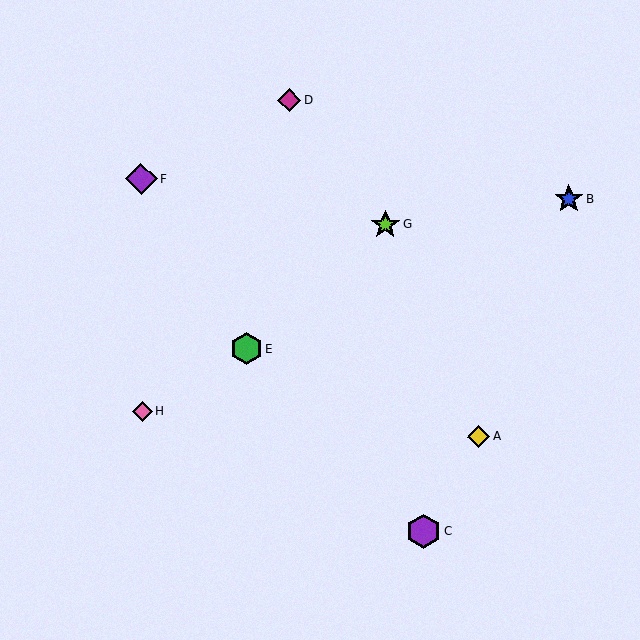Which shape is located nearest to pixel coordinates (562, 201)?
The blue star (labeled B) at (568, 199) is nearest to that location.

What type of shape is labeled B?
Shape B is a blue star.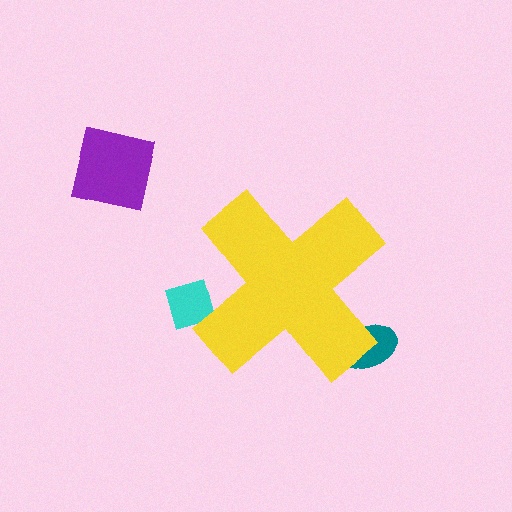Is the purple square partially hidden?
No, the purple square is fully visible.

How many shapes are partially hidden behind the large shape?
2 shapes are partially hidden.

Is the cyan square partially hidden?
Yes, the cyan square is partially hidden behind the yellow cross.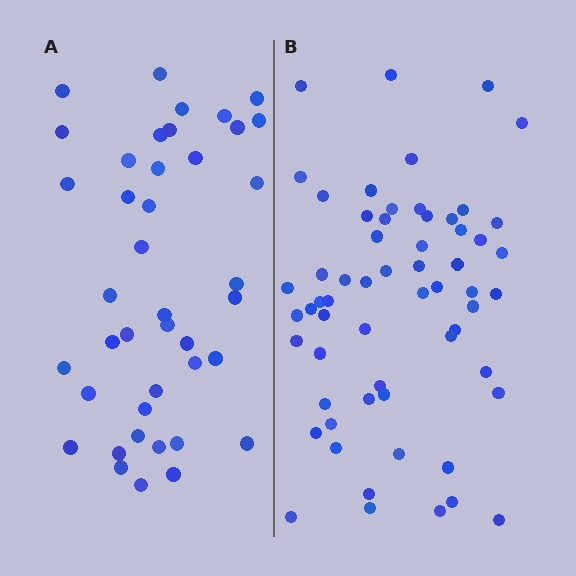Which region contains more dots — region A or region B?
Region B (the right region) has more dots.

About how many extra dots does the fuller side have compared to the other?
Region B has approximately 20 more dots than region A.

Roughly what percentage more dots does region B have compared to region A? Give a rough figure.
About 45% more.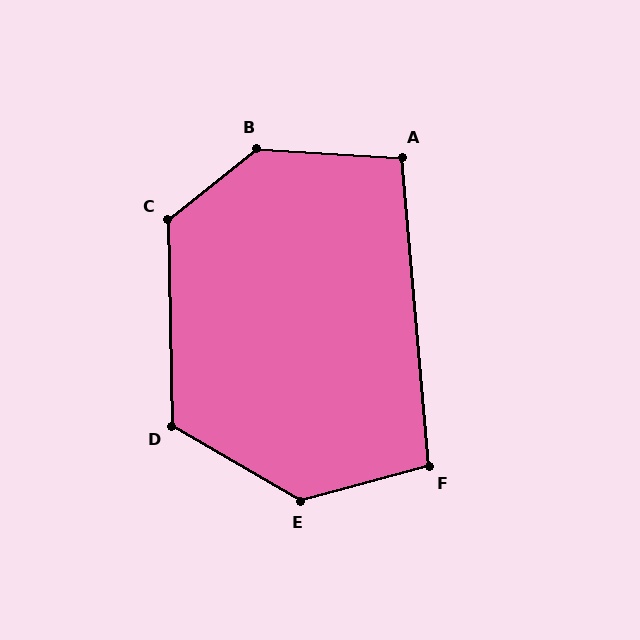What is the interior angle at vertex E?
Approximately 135 degrees (obtuse).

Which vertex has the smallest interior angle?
A, at approximately 98 degrees.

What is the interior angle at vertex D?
Approximately 121 degrees (obtuse).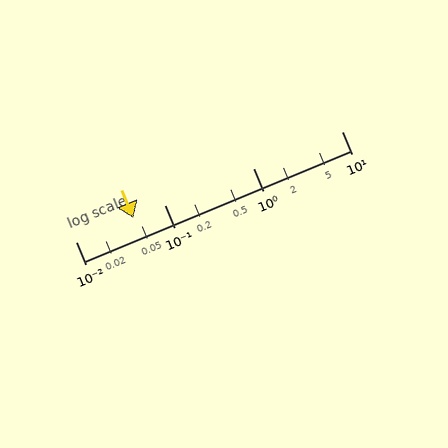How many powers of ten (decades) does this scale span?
The scale spans 3 decades, from 0.01 to 10.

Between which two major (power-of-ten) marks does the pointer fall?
The pointer is between 0.01 and 0.1.